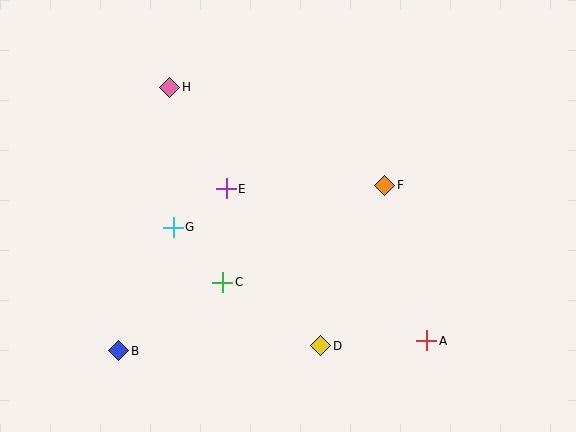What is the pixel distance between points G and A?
The distance between G and A is 278 pixels.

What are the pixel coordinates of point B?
Point B is at (119, 351).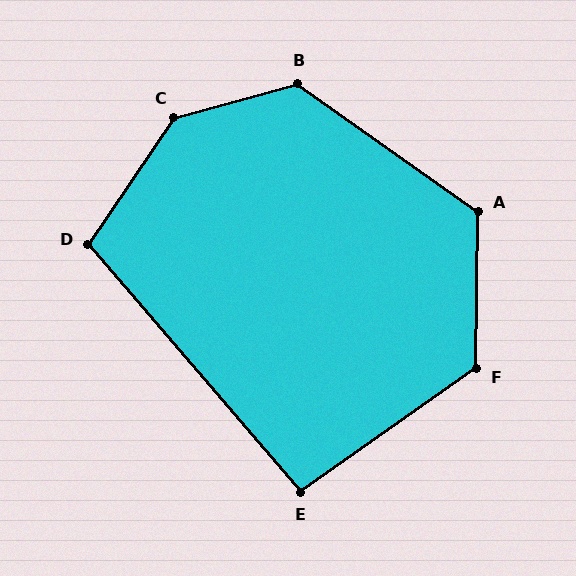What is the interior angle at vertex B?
Approximately 129 degrees (obtuse).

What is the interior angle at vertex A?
Approximately 125 degrees (obtuse).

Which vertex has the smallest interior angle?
E, at approximately 96 degrees.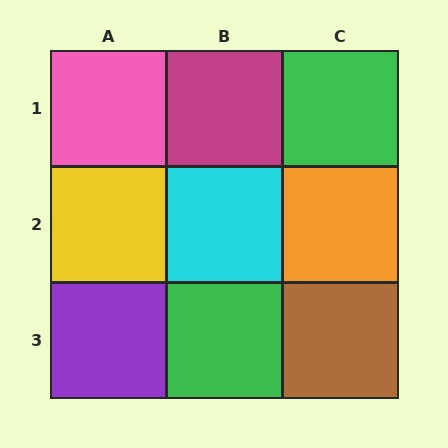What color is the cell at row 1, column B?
Magenta.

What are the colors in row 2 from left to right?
Yellow, cyan, orange.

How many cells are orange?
1 cell is orange.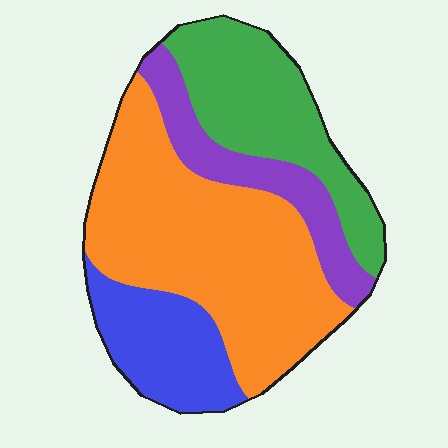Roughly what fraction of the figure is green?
Green takes up about one quarter (1/4) of the figure.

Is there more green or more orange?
Orange.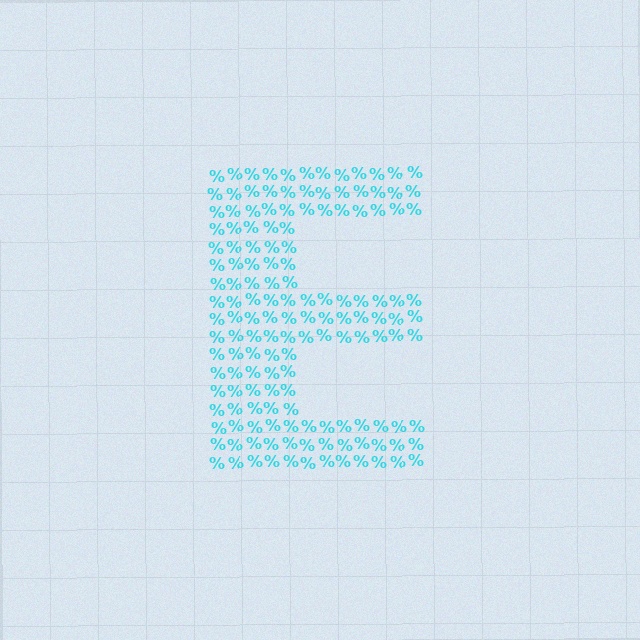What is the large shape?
The large shape is the letter E.